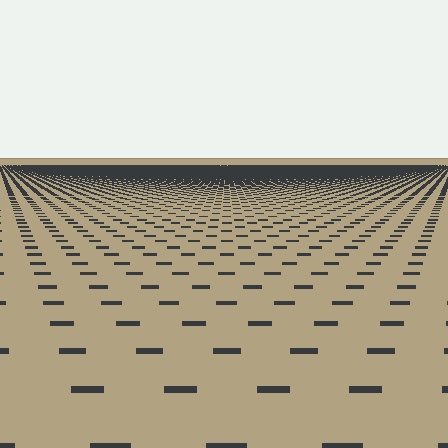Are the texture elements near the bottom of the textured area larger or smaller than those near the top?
Larger. Near the bottom, elements are closer to the viewer and appear at a bigger on-screen size.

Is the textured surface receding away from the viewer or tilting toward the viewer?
The surface is receding away from the viewer. Texture elements get smaller and denser toward the top.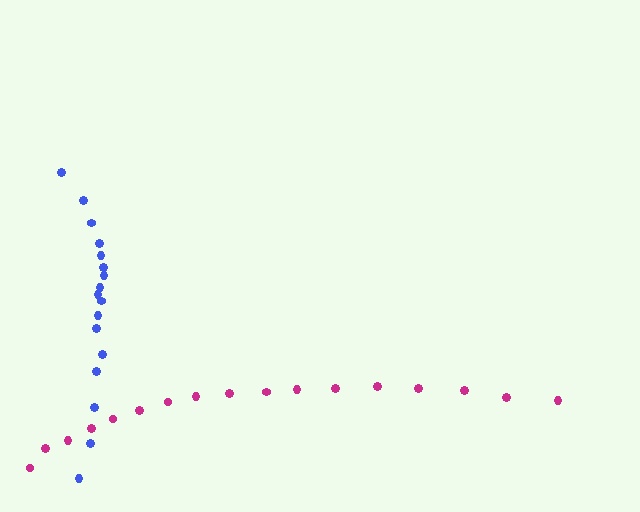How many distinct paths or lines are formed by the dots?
There are 2 distinct paths.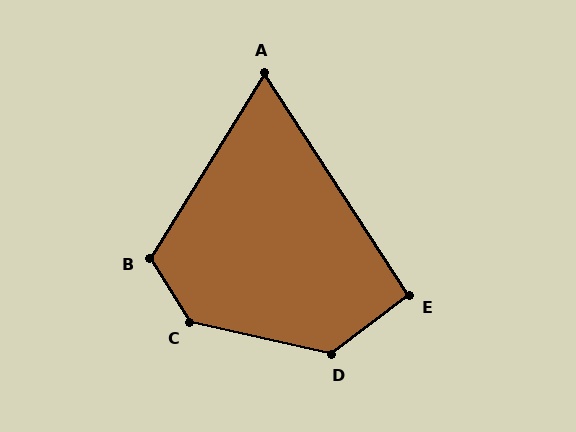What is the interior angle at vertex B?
Approximately 116 degrees (obtuse).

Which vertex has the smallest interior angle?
A, at approximately 65 degrees.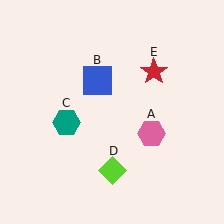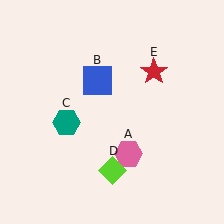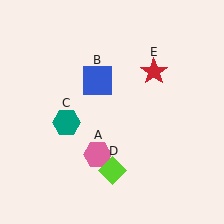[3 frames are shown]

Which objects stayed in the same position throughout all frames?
Blue square (object B) and teal hexagon (object C) and lime diamond (object D) and red star (object E) remained stationary.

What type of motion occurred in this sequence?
The pink hexagon (object A) rotated clockwise around the center of the scene.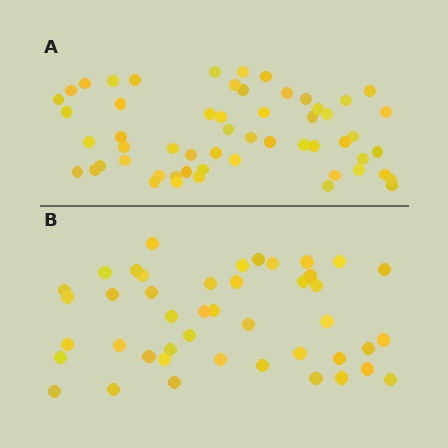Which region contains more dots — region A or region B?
Region A (the top region) has more dots.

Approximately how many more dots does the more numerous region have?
Region A has roughly 12 or so more dots than region B.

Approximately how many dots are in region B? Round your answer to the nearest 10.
About 40 dots. (The exact count is 44, which rounds to 40.)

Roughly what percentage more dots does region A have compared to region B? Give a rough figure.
About 25% more.